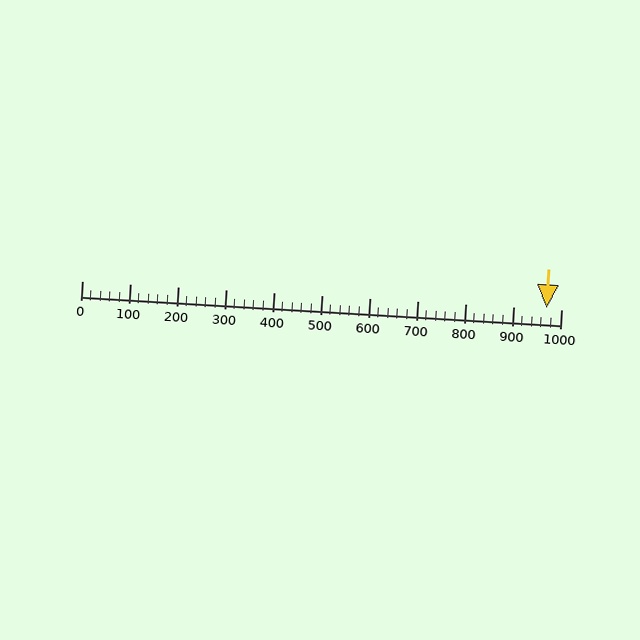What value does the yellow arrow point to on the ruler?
The yellow arrow points to approximately 970.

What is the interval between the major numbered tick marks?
The major tick marks are spaced 100 units apart.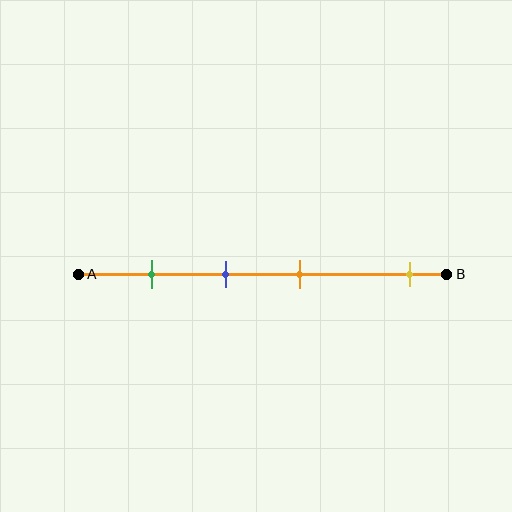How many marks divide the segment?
There are 4 marks dividing the segment.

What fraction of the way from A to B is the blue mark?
The blue mark is approximately 40% (0.4) of the way from A to B.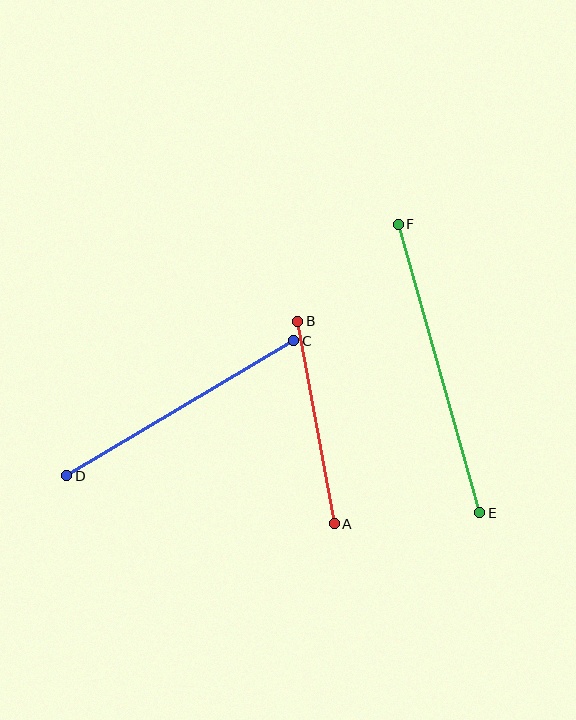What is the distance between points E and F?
The distance is approximately 300 pixels.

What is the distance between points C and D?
The distance is approximately 264 pixels.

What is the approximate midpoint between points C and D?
The midpoint is at approximately (180, 408) pixels.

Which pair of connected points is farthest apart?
Points E and F are farthest apart.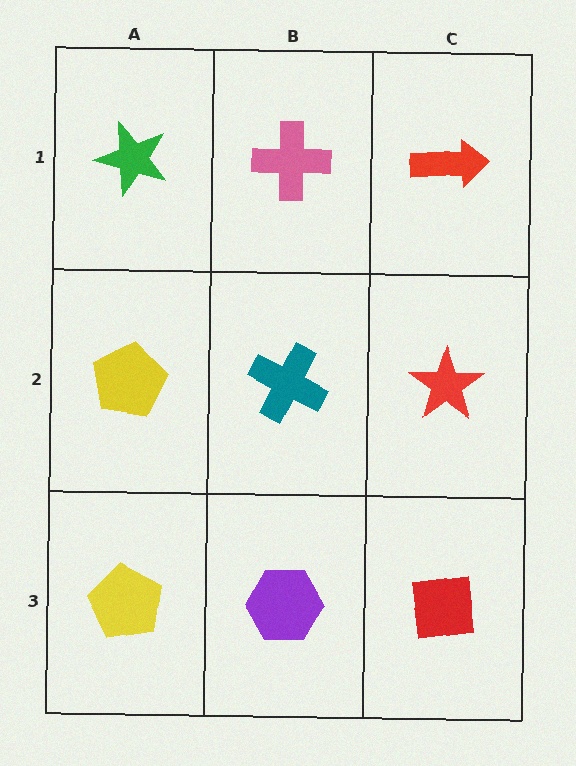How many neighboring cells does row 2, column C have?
3.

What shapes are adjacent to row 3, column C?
A red star (row 2, column C), a purple hexagon (row 3, column B).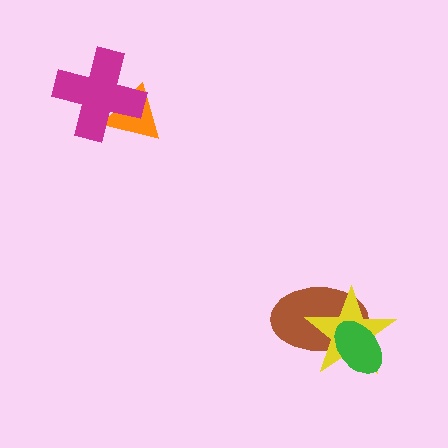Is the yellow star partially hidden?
Yes, it is partially covered by another shape.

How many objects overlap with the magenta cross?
1 object overlaps with the magenta cross.